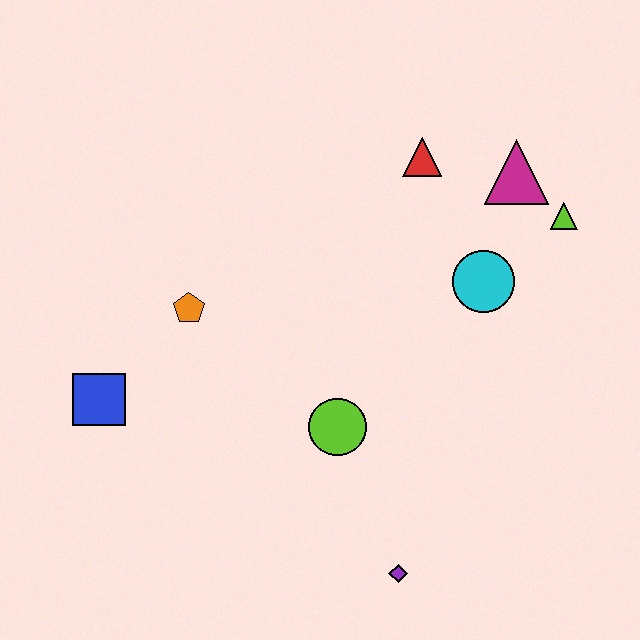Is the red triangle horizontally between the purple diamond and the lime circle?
No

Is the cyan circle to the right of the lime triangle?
No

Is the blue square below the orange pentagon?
Yes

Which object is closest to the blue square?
The orange pentagon is closest to the blue square.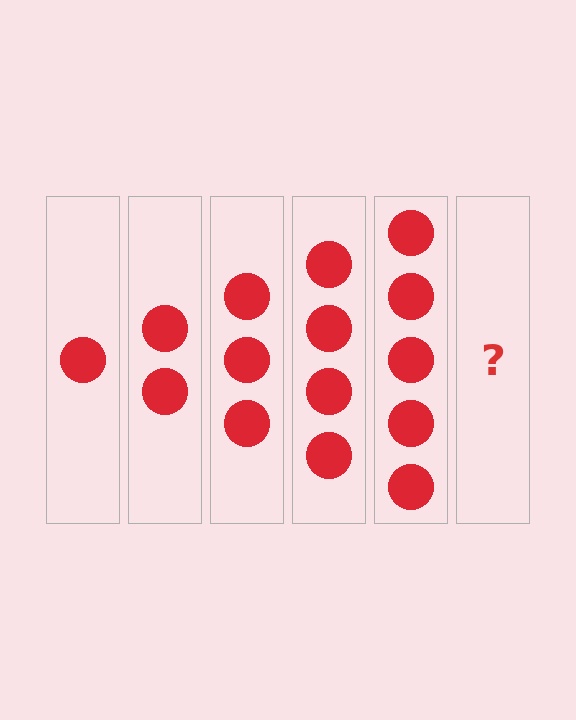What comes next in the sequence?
The next element should be 6 circles.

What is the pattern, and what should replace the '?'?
The pattern is that each step adds one more circle. The '?' should be 6 circles.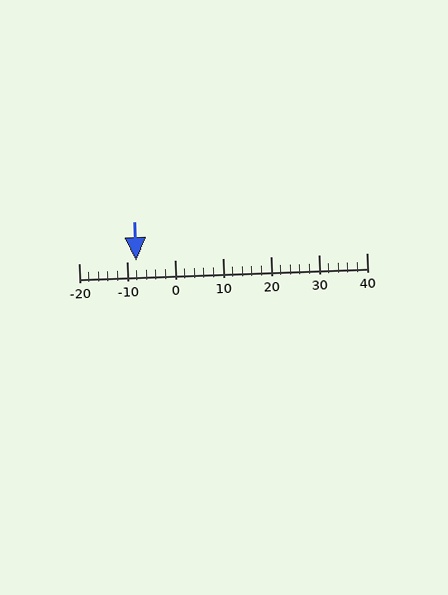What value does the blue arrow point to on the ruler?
The blue arrow points to approximately -8.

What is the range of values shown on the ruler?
The ruler shows values from -20 to 40.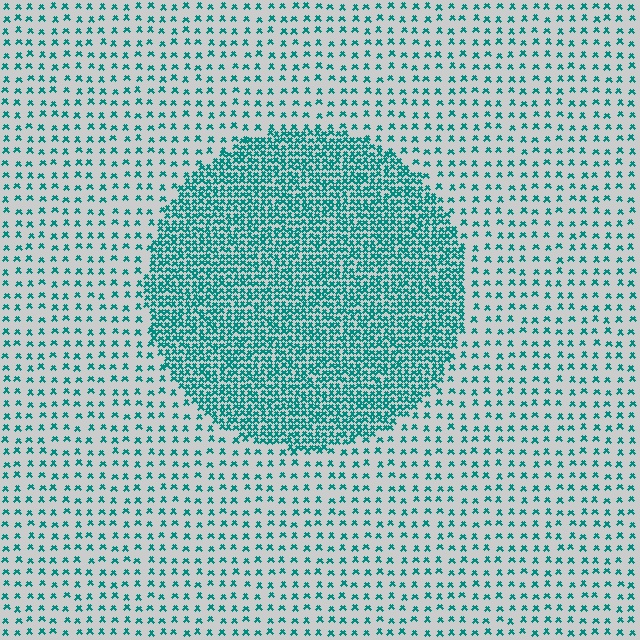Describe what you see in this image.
The image contains small teal elements arranged at two different densities. A circle-shaped region is visible where the elements are more densely packed than the surrounding area.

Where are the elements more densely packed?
The elements are more densely packed inside the circle boundary.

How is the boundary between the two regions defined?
The boundary is defined by a change in element density (approximately 3.1x ratio). All elements are the same color, size, and shape.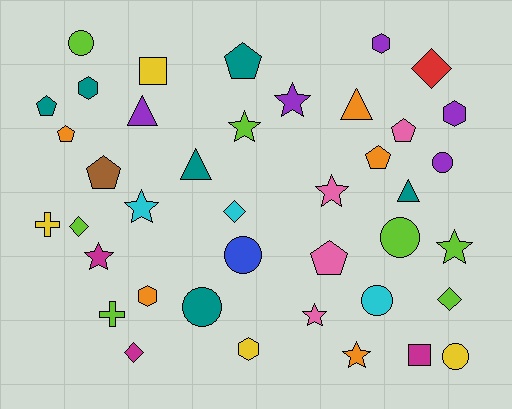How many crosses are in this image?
There are 2 crosses.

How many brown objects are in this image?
There is 1 brown object.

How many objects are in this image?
There are 40 objects.